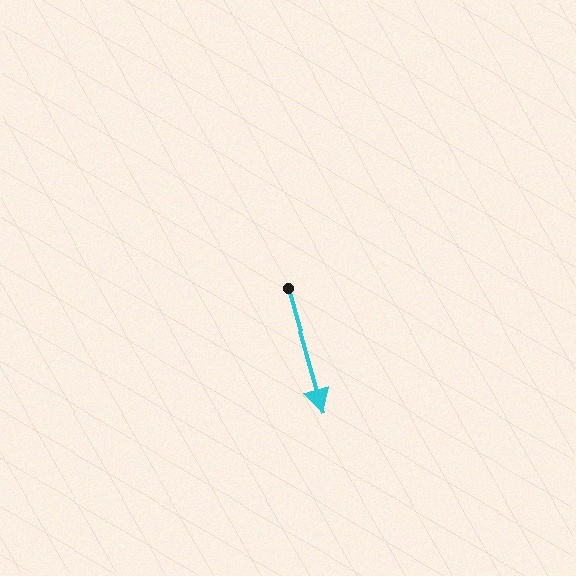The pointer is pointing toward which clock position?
Roughly 5 o'clock.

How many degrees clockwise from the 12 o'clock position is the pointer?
Approximately 164 degrees.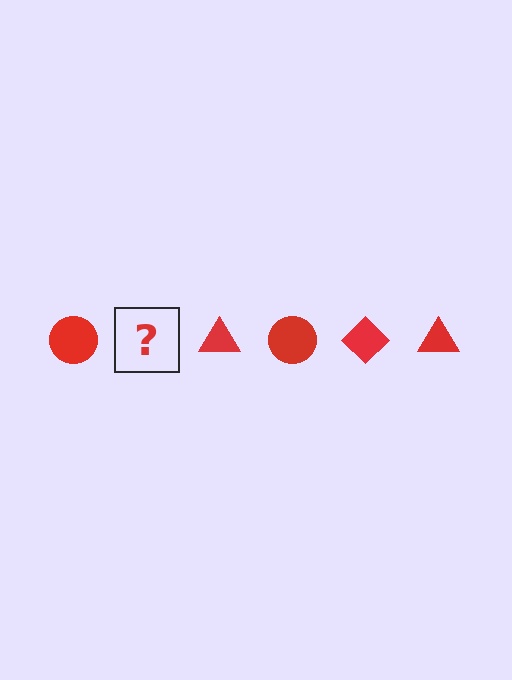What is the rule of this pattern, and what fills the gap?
The rule is that the pattern cycles through circle, diamond, triangle shapes in red. The gap should be filled with a red diamond.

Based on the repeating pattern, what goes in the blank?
The blank should be a red diamond.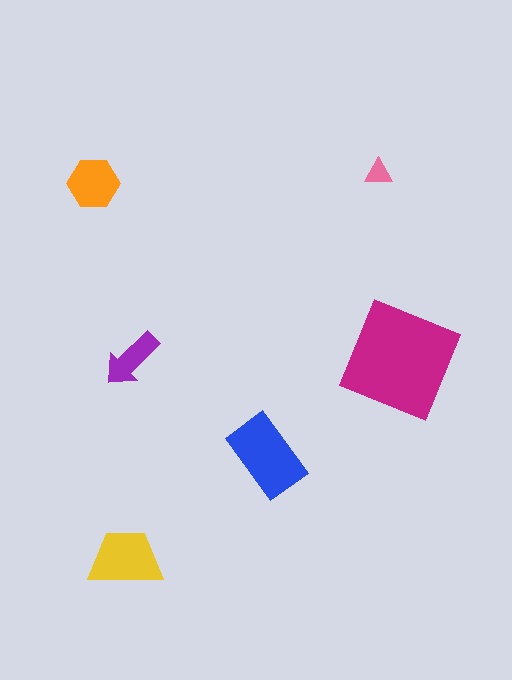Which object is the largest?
The magenta square.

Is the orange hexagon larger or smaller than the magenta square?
Smaller.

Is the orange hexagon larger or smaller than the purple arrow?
Larger.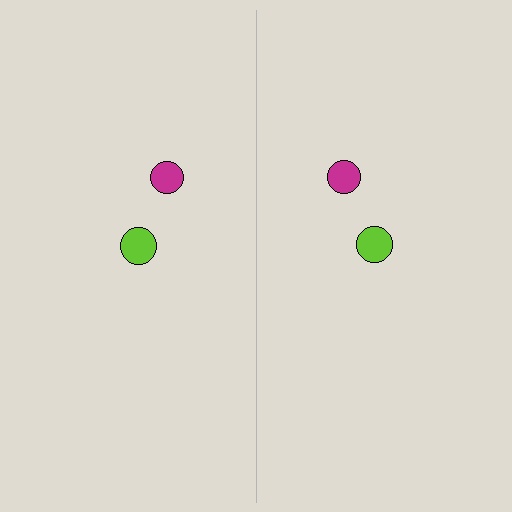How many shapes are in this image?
There are 4 shapes in this image.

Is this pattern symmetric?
Yes, this pattern has bilateral (reflection) symmetry.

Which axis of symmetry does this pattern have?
The pattern has a vertical axis of symmetry running through the center of the image.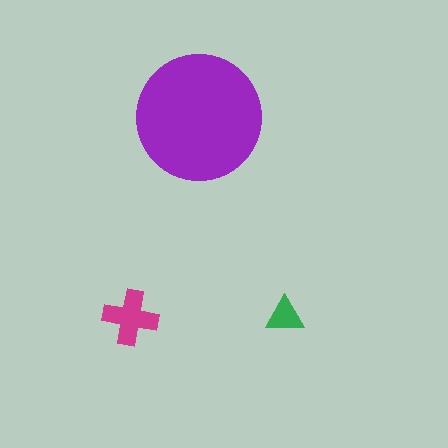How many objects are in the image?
There are 3 objects in the image.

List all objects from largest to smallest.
The purple circle, the magenta cross, the green triangle.